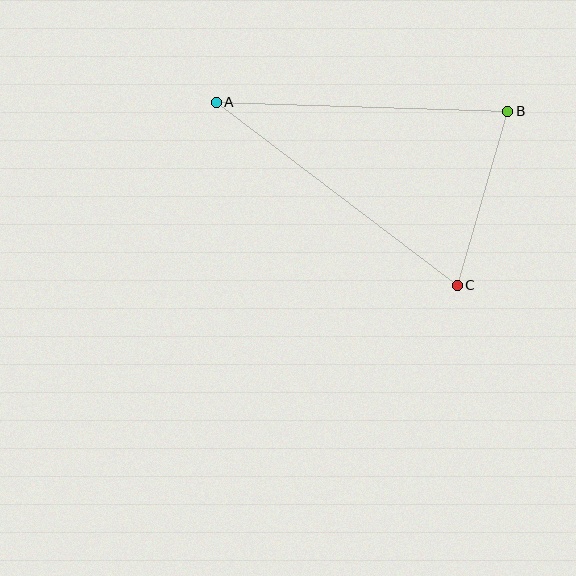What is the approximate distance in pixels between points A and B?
The distance between A and B is approximately 291 pixels.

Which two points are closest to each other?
Points B and C are closest to each other.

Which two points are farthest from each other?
Points A and C are farthest from each other.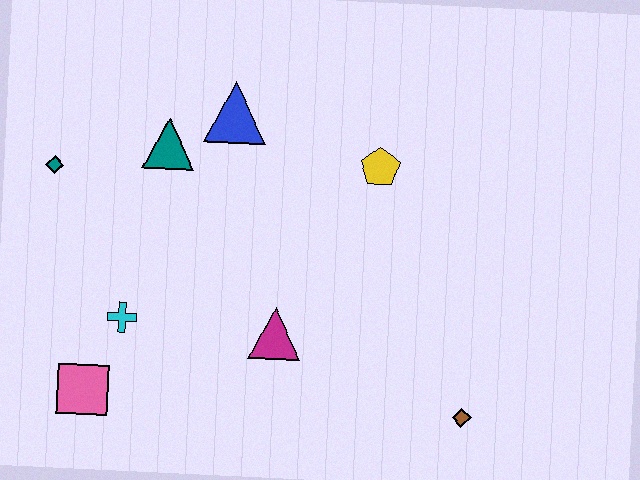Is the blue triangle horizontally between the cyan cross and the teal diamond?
No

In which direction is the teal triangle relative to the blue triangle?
The teal triangle is to the left of the blue triangle.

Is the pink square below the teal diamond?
Yes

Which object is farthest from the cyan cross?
The brown diamond is farthest from the cyan cross.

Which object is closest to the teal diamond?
The teal triangle is closest to the teal diamond.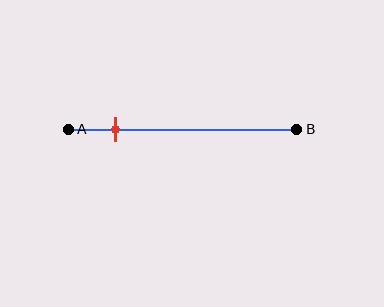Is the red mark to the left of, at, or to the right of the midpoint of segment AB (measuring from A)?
The red mark is to the left of the midpoint of segment AB.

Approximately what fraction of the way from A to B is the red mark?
The red mark is approximately 20% of the way from A to B.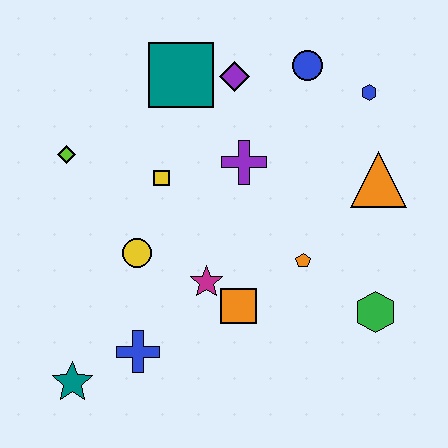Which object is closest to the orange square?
The magenta star is closest to the orange square.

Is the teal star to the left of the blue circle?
Yes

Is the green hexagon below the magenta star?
Yes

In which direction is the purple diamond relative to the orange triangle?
The purple diamond is to the left of the orange triangle.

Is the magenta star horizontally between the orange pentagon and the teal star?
Yes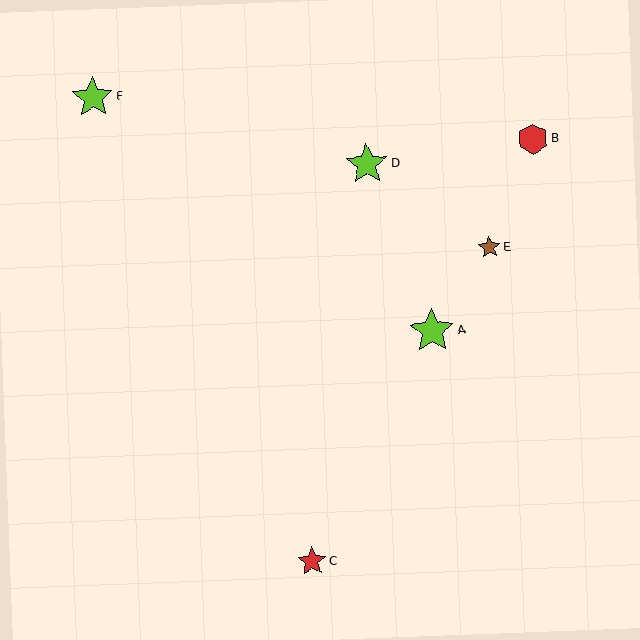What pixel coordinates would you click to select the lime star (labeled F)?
Click at (93, 98) to select the lime star F.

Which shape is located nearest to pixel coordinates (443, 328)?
The lime star (labeled A) at (432, 331) is nearest to that location.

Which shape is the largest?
The lime star (labeled A) is the largest.